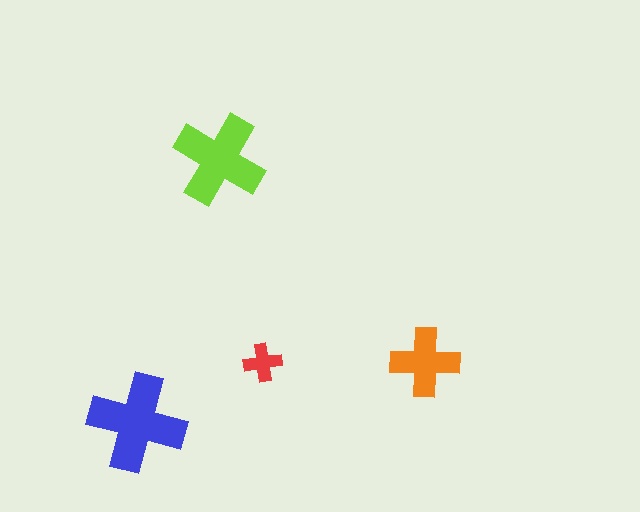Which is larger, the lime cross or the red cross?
The lime one.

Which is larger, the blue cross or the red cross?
The blue one.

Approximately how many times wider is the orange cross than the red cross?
About 2 times wider.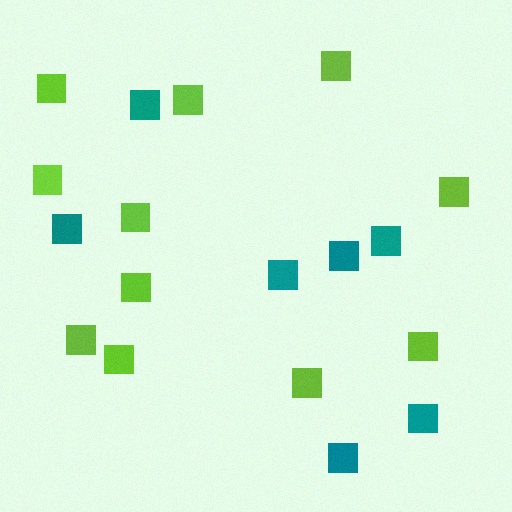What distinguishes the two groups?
There are 2 groups: one group of lime squares (11) and one group of teal squares (7).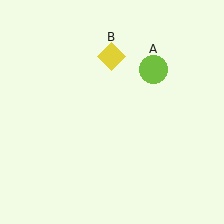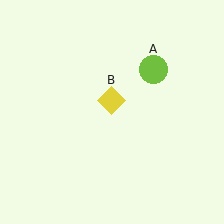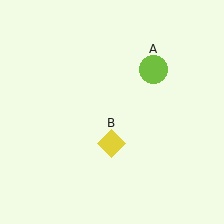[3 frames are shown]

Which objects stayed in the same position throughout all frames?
Lime circle (object A) remained stationary.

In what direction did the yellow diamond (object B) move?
The yellow diamond (object B) moved down.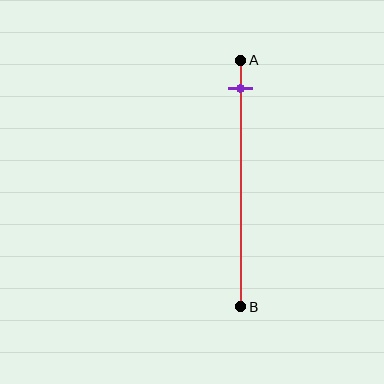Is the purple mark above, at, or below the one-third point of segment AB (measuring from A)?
The purple mark is above the one-third point of segment AB.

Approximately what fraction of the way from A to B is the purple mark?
The purple mark is approximately 10% of the way from A to B.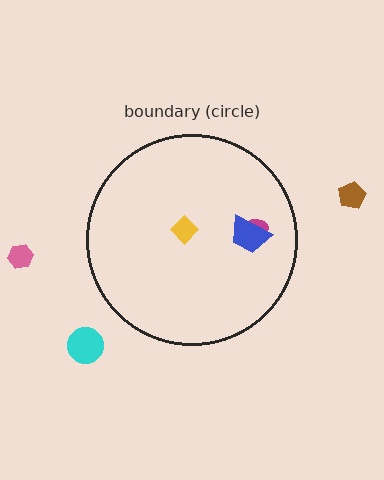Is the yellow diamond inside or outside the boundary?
Inside.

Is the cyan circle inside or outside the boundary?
Outside.